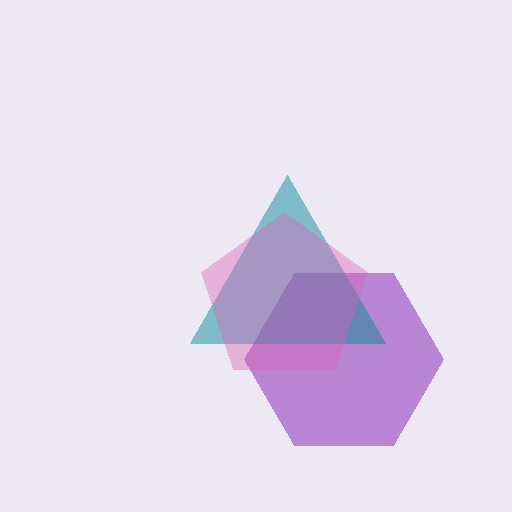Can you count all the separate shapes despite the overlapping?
Yes, there are 3 separate shapes.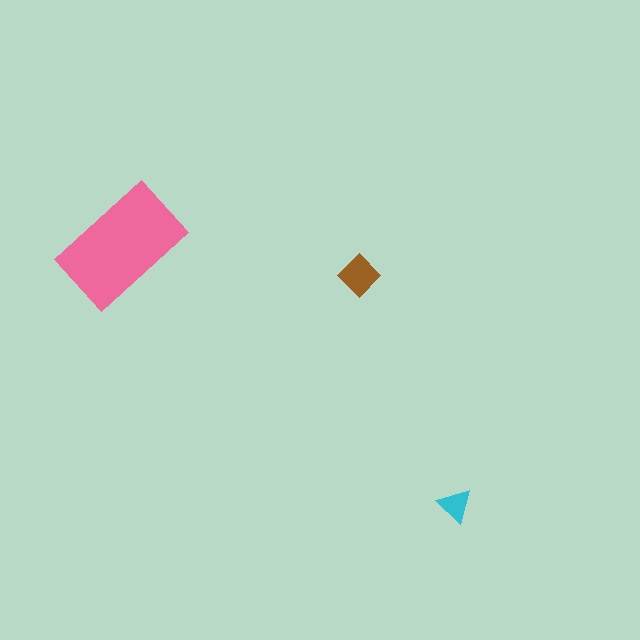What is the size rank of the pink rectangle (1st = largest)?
1st.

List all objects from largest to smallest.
The pink rectangle, the brown diamond, the cyan triangle.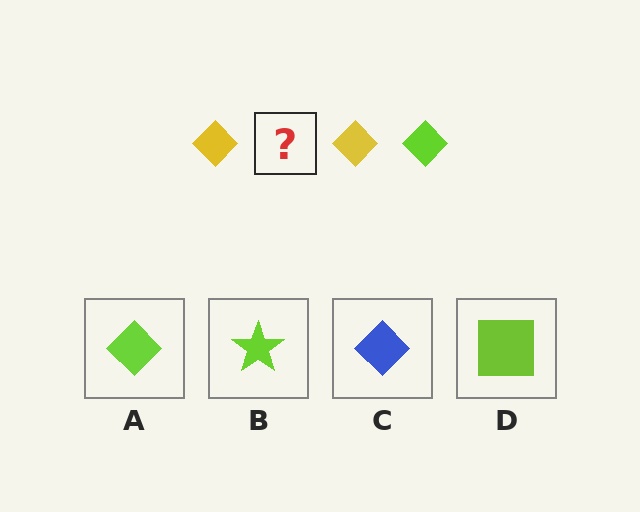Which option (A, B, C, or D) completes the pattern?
A.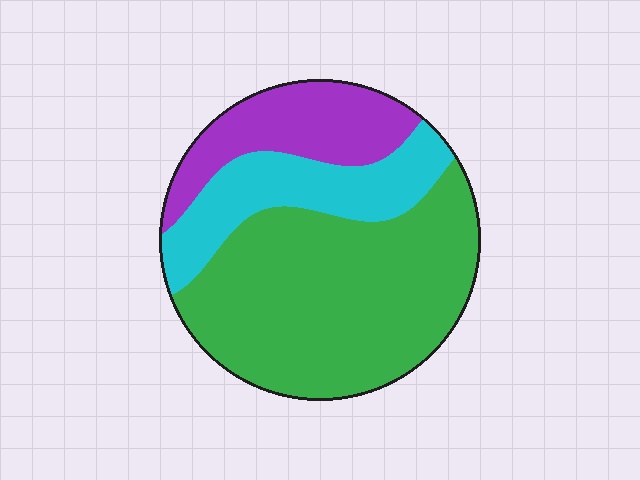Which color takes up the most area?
Green, at roughly 60%.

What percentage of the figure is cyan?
Cyan covers about 20% of the figure.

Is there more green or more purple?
Green.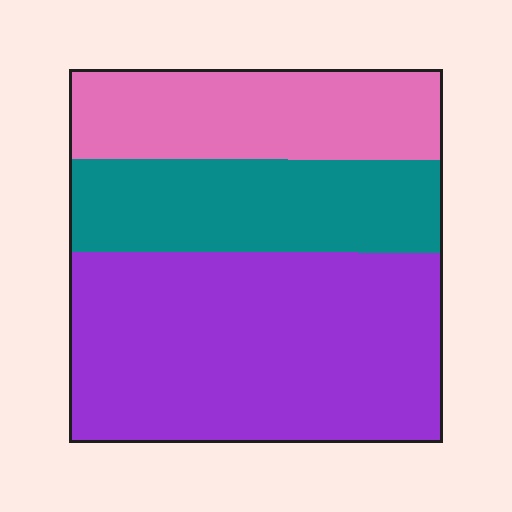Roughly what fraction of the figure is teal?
Teal covers 25% of the figure.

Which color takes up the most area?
Purple, at roughly 50%.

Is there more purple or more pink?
Purple.